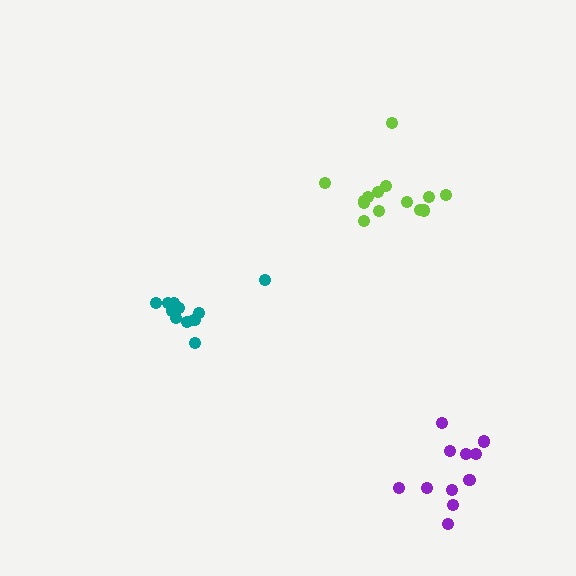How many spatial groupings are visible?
There are 3 spatial groupings.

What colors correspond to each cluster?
The clusters are colored: lime, teal, purple.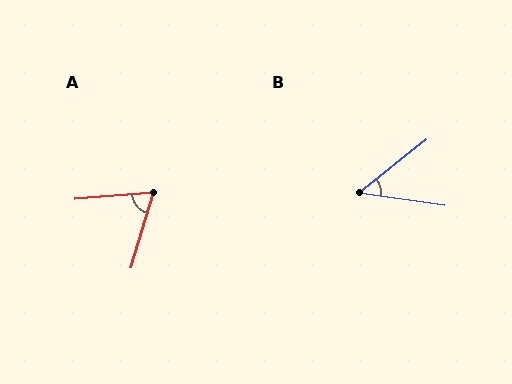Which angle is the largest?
A, at approximately 68 degrees.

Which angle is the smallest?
B, at approximately 47 degrees.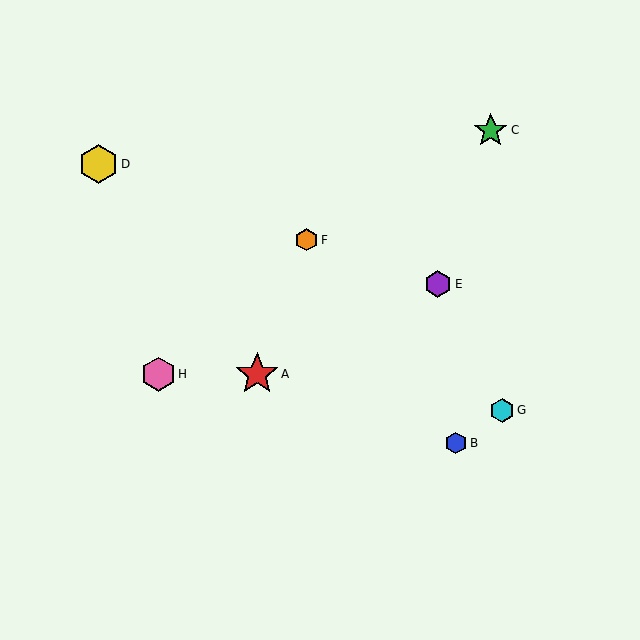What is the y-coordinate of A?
Object A is at y≈374.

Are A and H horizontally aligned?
Yes, both are at y≈374.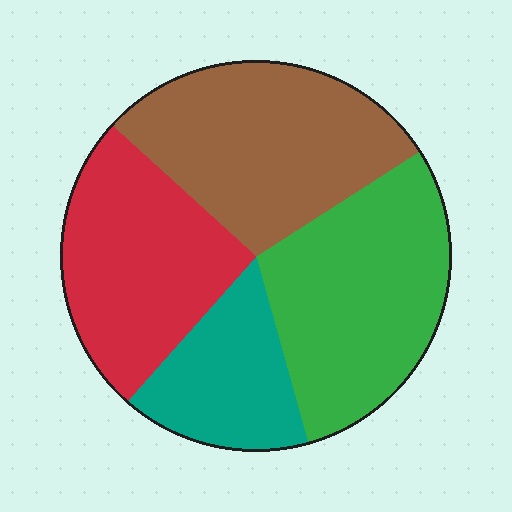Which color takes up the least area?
Teal, at roughly 15%.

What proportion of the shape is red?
Red takes up between a quarter and a half of the shape.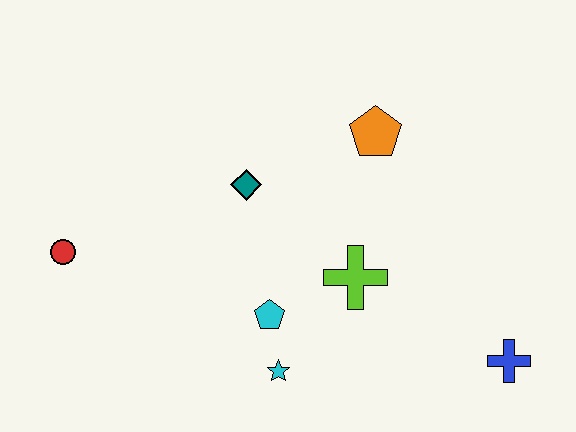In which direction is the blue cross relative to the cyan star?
The blue cross is to the right of the cyan star.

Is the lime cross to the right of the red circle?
Yes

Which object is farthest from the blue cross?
The red circle is farthest from the blue cross.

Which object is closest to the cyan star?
The cyan pentagon is closest to the cyan star.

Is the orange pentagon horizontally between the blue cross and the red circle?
Yes